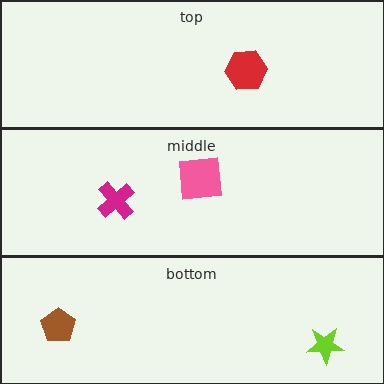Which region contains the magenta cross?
The middle region.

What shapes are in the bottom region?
The brown pentagon, the lime star.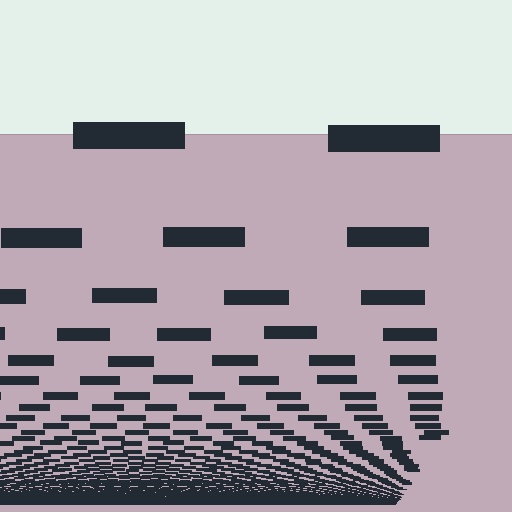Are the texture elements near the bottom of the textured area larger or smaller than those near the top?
Smaller. The gradient is inverted — elements near the bottom are smaller and denser.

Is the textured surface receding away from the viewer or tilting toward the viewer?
The surface appears to tilt toward the viewer. Texture elements get larger and sparser toward the top.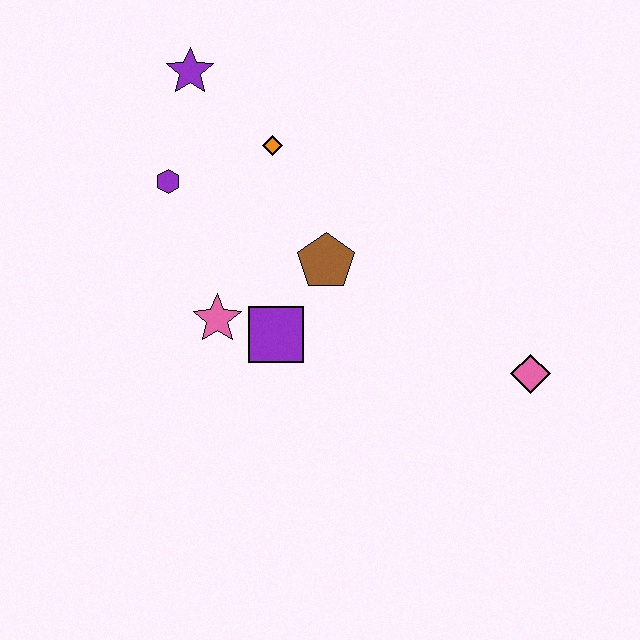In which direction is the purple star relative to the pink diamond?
The purple star is to the left of the pink diamond.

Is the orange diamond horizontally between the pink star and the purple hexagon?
No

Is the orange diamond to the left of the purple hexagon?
No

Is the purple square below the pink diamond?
No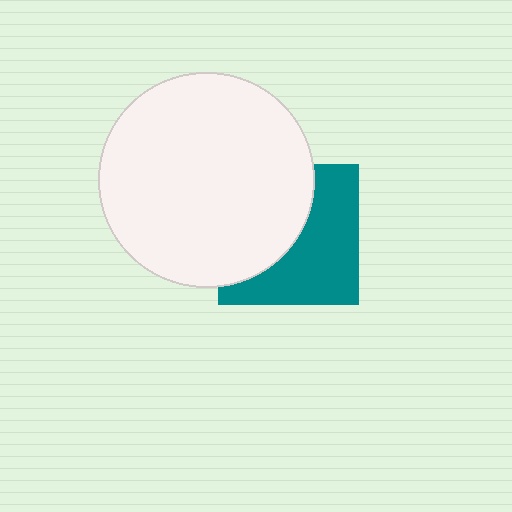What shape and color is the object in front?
The object in front is a white circle.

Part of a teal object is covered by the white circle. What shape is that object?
It is a square.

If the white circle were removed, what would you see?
You would see the complete teal square.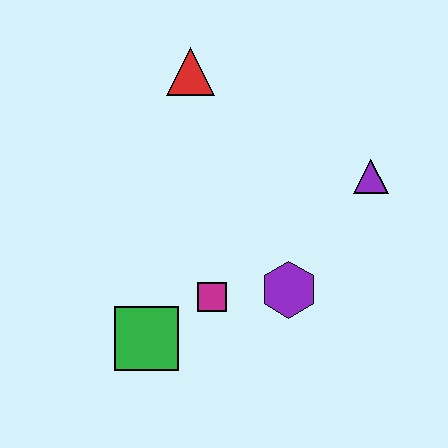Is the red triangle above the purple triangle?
Yes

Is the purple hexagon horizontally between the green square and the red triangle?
No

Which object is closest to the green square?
The magenta square is closest to the green square.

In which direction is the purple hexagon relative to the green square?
The purple hexagon is to the right of the green square.